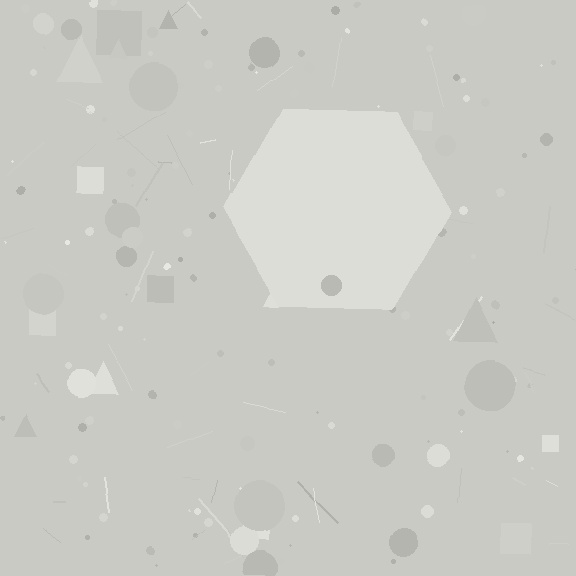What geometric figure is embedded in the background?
A hexagon is embedded in the background.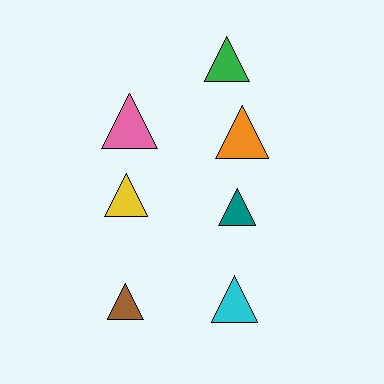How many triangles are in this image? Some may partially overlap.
There are 7 triangles.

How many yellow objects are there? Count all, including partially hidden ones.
There is 1 yellow object.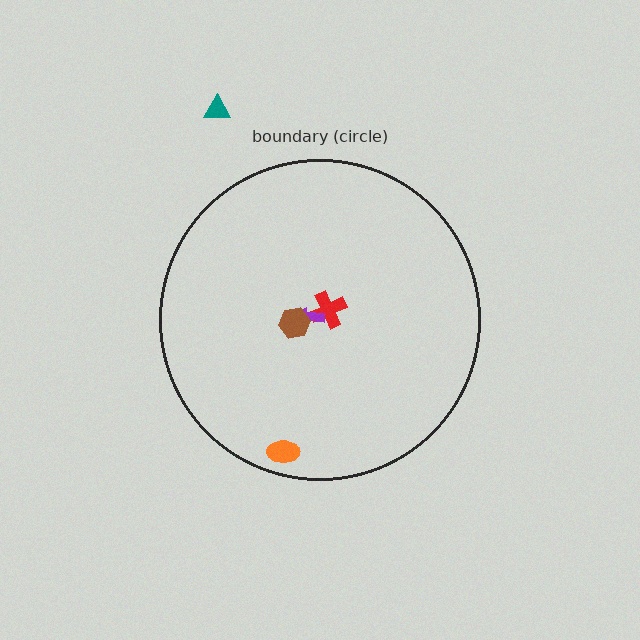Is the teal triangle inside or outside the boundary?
Outside.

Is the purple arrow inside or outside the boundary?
Inside.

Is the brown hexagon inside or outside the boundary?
Inside.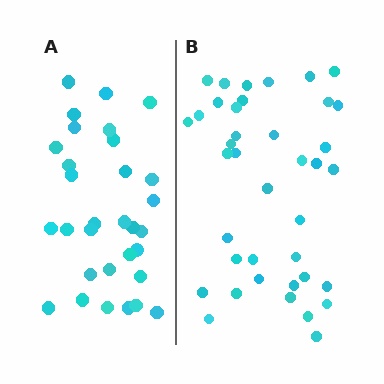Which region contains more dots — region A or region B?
Region B (the right region) has more dots.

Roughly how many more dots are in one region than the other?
Region B has roughly 8 or so more dots than region A.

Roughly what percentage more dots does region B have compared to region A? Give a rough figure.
About 25% more.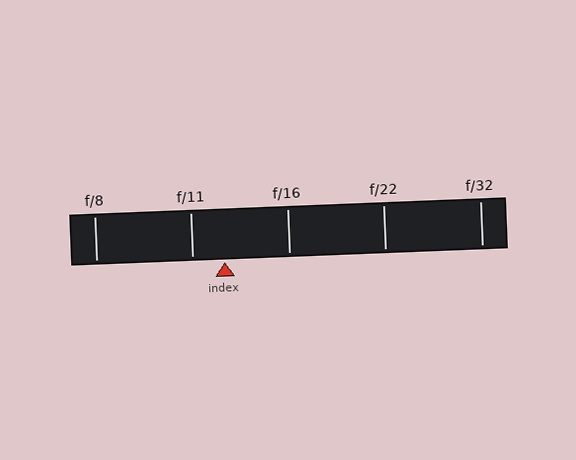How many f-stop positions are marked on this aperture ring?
There are 5 f-stop positions marked.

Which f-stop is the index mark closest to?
The index mark is closest to f/11.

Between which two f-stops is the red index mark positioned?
The index mark is between f/11 and f/16.